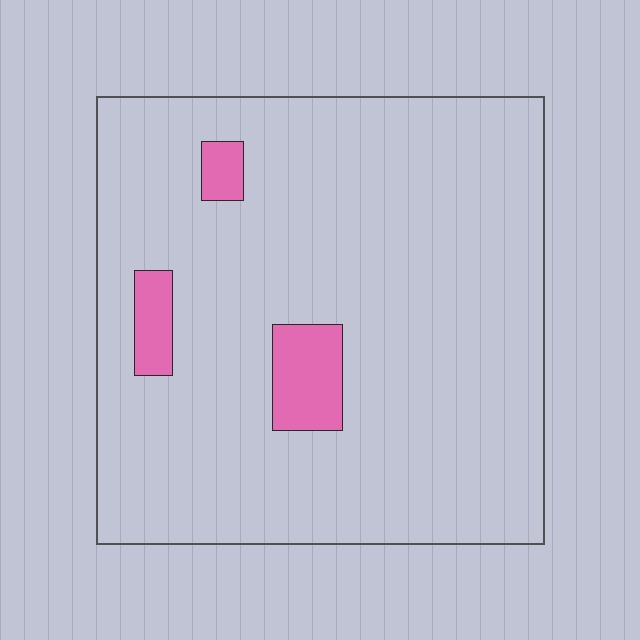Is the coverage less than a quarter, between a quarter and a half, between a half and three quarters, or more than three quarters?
Less than a quarter.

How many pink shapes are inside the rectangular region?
3.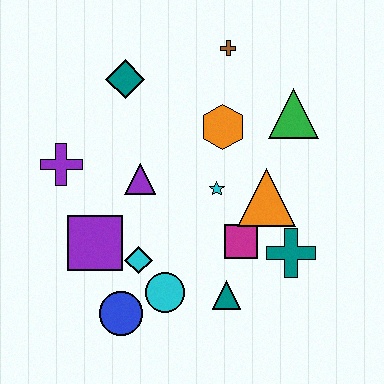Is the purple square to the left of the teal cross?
Yes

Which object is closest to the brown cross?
The orange hexagon is closest to the brown cross.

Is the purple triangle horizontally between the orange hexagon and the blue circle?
Yes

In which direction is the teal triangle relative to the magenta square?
The teal triangle is below the magenta square.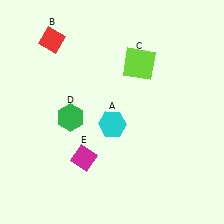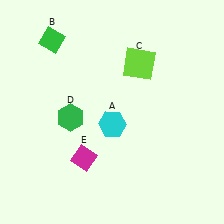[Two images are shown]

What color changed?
The diamond (B) changed from red in Image 1 to green in Image 2.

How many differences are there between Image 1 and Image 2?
There is 1 difference between the two images.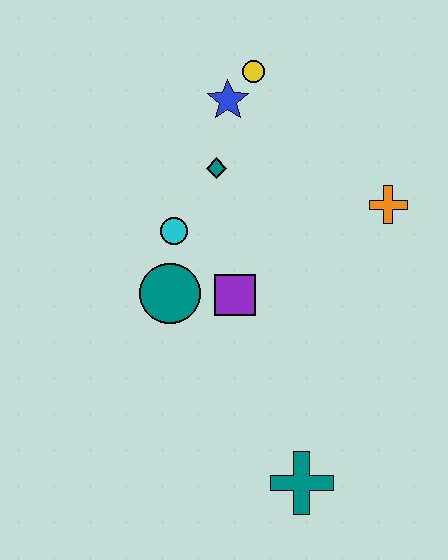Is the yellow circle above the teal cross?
Yes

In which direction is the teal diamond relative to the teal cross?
The teal diamond is above the teal cross.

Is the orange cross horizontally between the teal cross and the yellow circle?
No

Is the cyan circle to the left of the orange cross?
Yes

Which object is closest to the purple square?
The teal circle is closest to the purple square.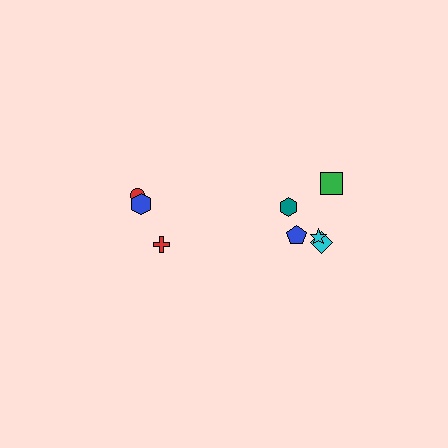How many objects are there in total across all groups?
There are 8 objects.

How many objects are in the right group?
There are 5 objects.